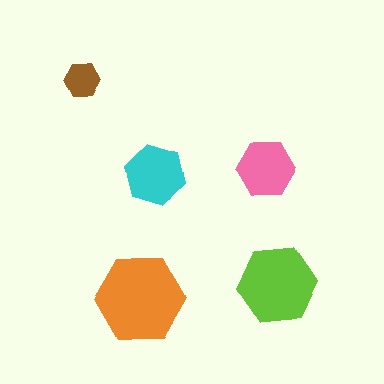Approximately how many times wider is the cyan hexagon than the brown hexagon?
About 1.5 times wider.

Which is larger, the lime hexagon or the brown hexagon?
The lime one.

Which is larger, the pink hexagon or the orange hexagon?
The orange one.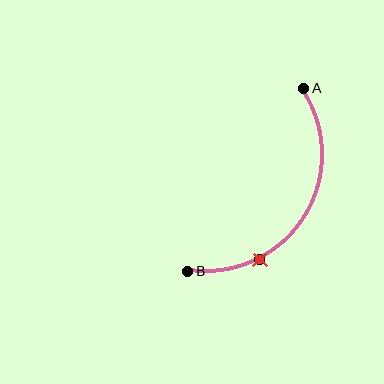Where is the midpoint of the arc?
The arc midpoint is the point on the curve farthest from the straight line joining A and B. It sits to the right of that line.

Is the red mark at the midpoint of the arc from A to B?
No. The red mark lies on the arc but is closer to endpoint B. The arc midpoint would be at the point on the curve equidistant along the arc from both A and B.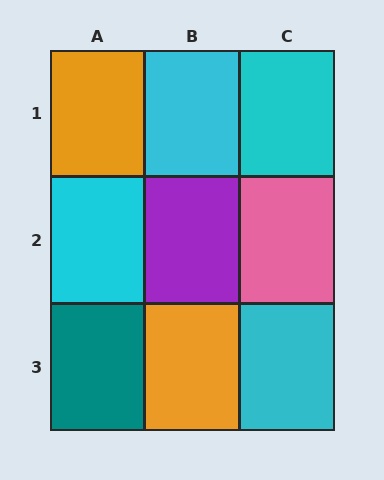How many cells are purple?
1 cell is purple.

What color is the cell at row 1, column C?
Cyan.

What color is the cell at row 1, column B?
Cyan.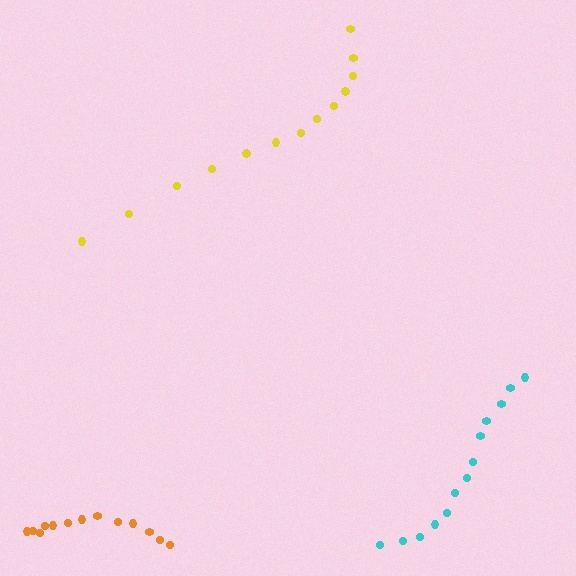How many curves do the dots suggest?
There are 3 distinct paths.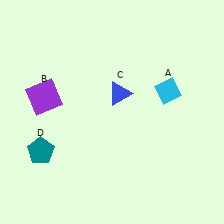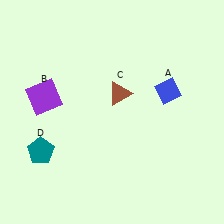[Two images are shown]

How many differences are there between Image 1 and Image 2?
There are 2 differences between the two images.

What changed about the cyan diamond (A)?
In Image 1, A is cyan. In Image 2, it changed to blue.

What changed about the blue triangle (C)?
In Image 1, C is blue. In Image 2, it changed to brown.